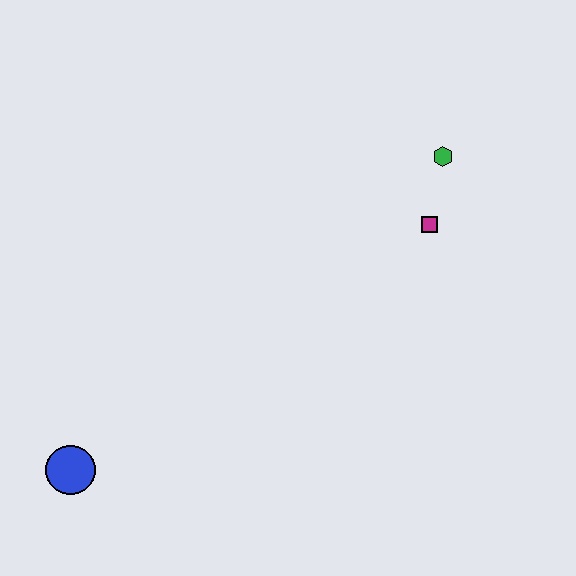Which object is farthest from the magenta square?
The blue circle is farthest from the magenta square.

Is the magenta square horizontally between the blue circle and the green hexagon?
Yes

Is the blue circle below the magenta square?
Yes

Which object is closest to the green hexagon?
The magenta square is closest to the green hexagon.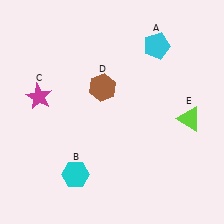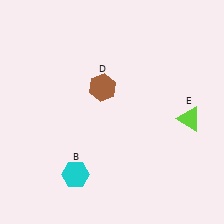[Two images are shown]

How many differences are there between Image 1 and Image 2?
There are 2 differences between the two images.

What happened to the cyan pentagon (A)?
The cyan pentagon (A) was removed in Image 2. It was in the top-right area of Image 1.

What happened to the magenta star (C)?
The magenta star (C) was removed in Image 2. It was in the top-left area of Image 1.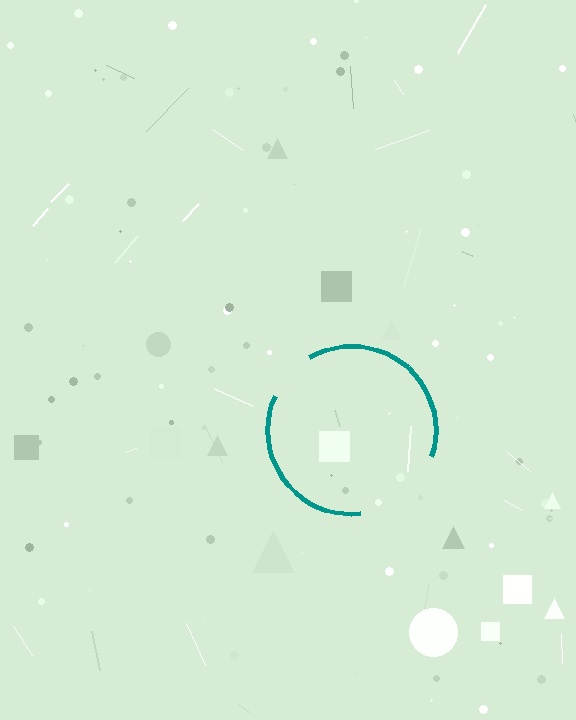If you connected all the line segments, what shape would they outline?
They would outline a circle.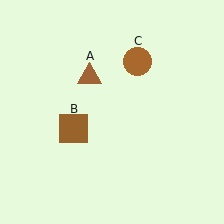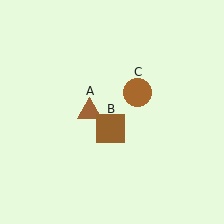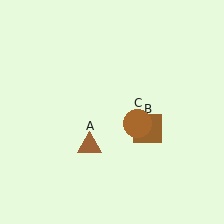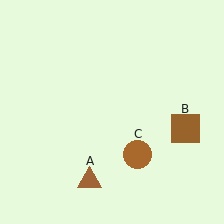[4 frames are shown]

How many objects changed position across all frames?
3 objects changed position: brown triangle (object A), brown square (object B), brown circle (object C).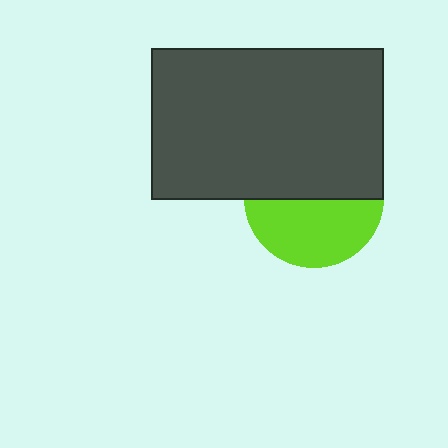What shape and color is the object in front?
The object in front is a dark gray rectangle.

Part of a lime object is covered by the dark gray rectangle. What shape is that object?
It is a circle.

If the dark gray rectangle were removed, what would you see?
You would see the complete lime circle.